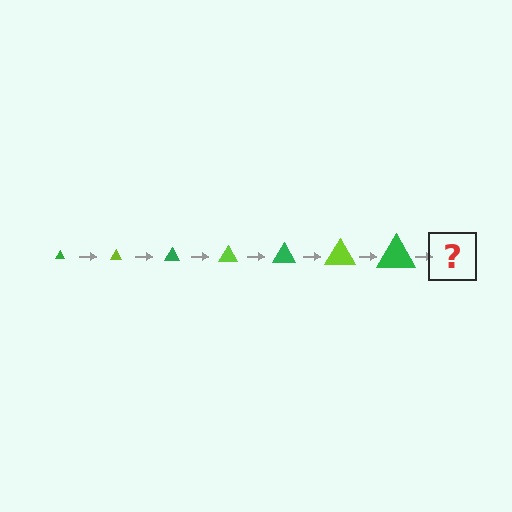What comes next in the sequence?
The next element should be a lime triangle, larger than the previous one.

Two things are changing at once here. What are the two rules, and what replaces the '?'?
The two rules are that the triangle grows larger each step and the color cycles through green and lime. The '?' should be a lime triangle, larger than the previous one.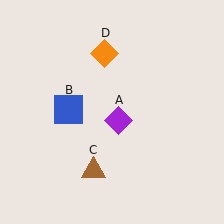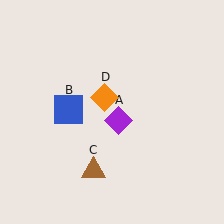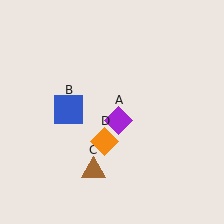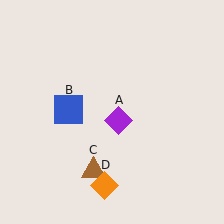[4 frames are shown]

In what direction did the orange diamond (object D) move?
The orange diamond (object D) moved down.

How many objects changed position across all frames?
1 object changed position: orange diamond (object D).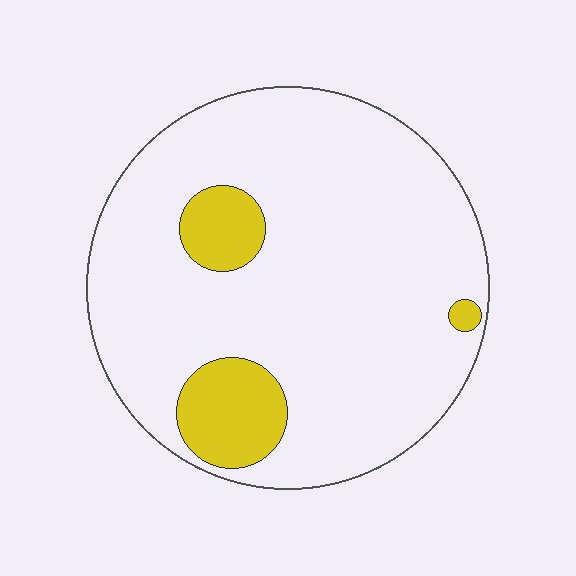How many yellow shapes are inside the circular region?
3.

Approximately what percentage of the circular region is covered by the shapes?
Approximately 15%.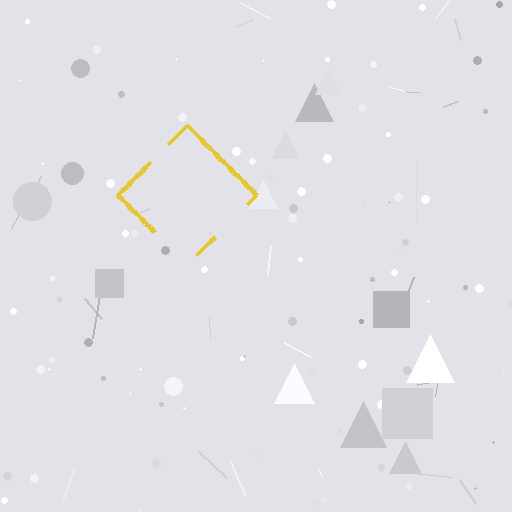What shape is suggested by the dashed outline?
The dashed outline suggests a diamond.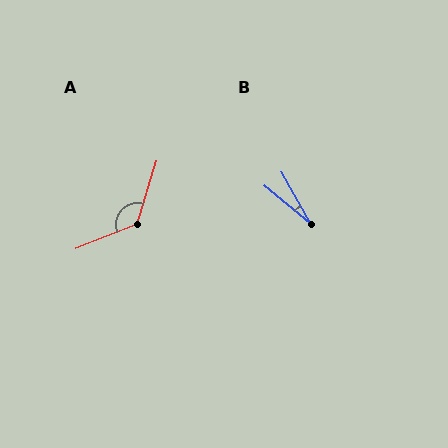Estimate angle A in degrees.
Approximately 129 degrees.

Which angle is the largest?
A, at approximately 129 degrees.